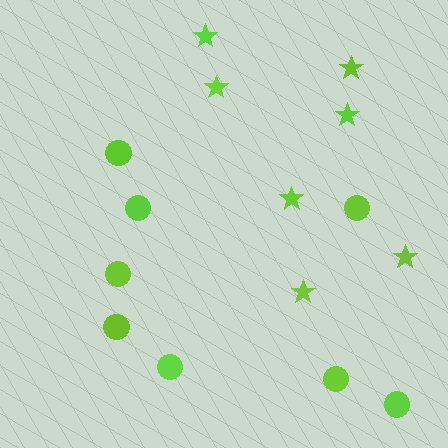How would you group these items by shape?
There are 2 groups: one group of stars (7) and one group of circles (8).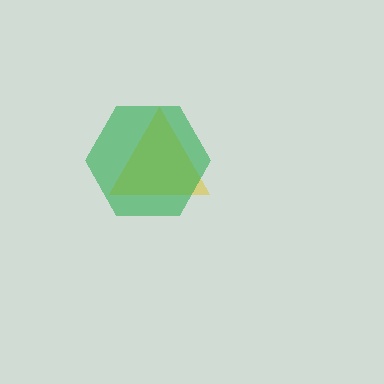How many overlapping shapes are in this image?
There are 2 overlapping shapes in the image.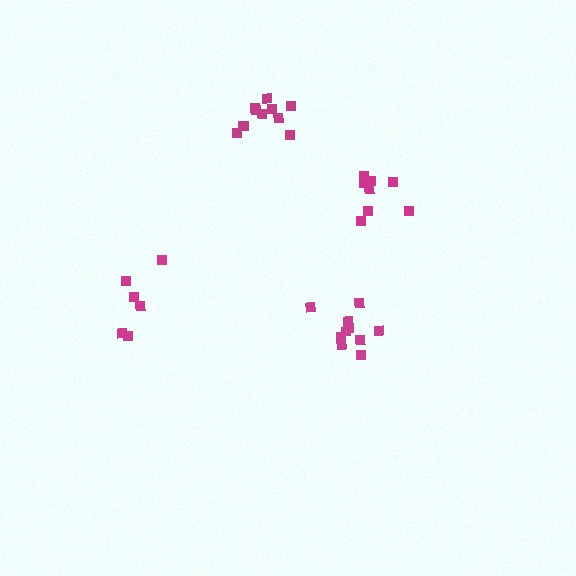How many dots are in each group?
Group 1: 8 dots, Group 2: 10 dots, Group 3: 6 dots, Group 4: 10 dots (34 total).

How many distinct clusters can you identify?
There are 4 distinct clusters.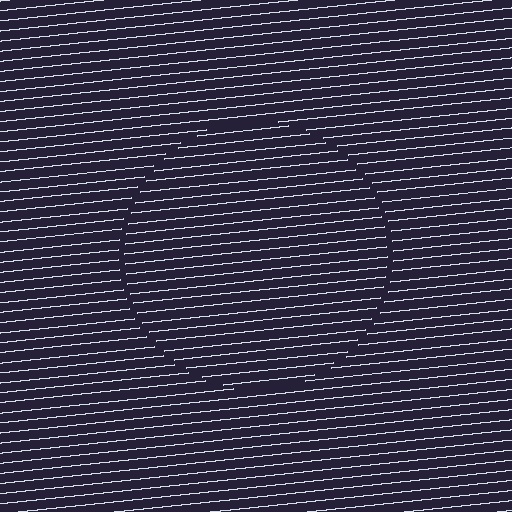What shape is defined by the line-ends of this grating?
An illusory circle. The interior of the shape contains the same grating, shifted by half a period — the contour is defined by the phase discontinuity where line-ends from the inner and outer gratings abut.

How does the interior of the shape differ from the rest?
The interior of the shape contains the same grating, shifted by half a period — the contour is defined by the phase discontinuity where line-ends from the inner and outer gratings abut.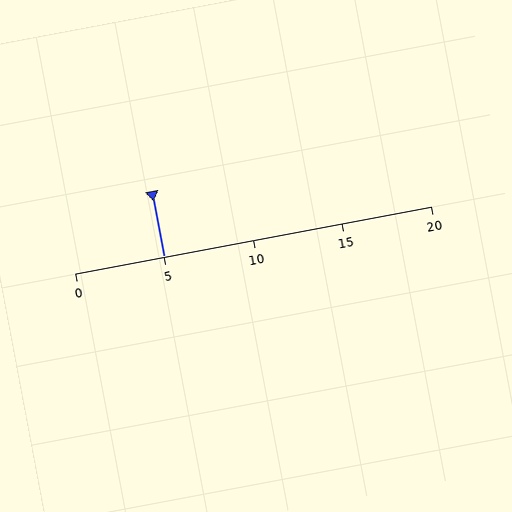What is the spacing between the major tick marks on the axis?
The major ticks are spaced 5 apart.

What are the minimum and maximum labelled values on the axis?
The axis runs from 0 to 20.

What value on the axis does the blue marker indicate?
The marker indicates approximately 5.